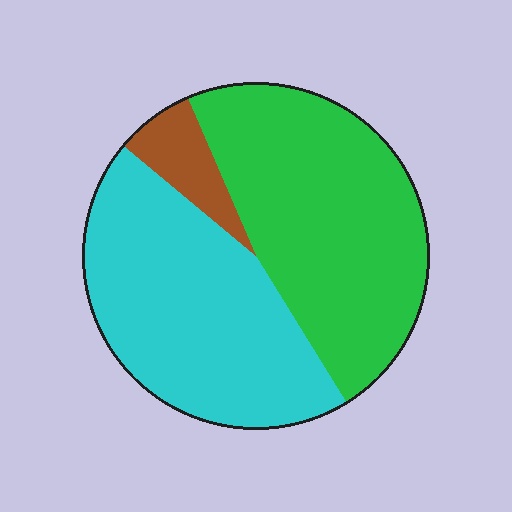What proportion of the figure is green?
Green takes up between a third and a half of the figure.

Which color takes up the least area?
Brown, at roughly 10%.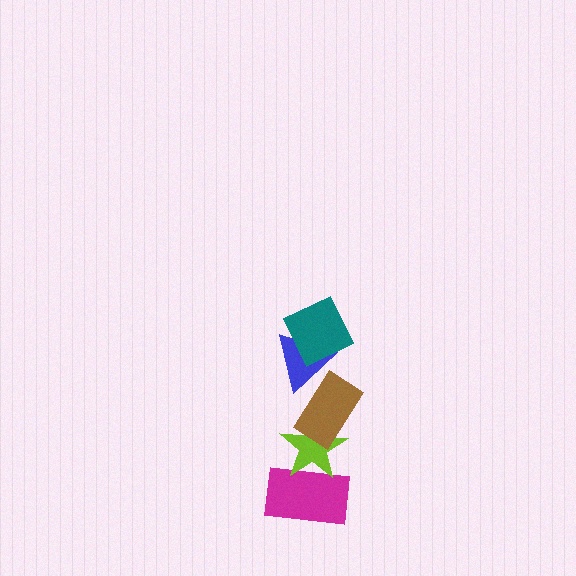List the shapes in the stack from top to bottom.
From top to bottom: the teal square, the blue triangle, the brown rectangle, the lime star, the magenta rectangle.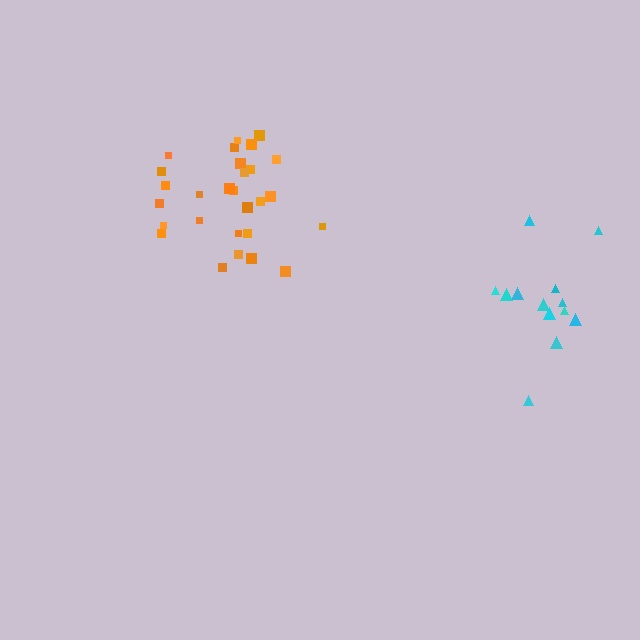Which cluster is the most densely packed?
Orange.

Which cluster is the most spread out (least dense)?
Cyan.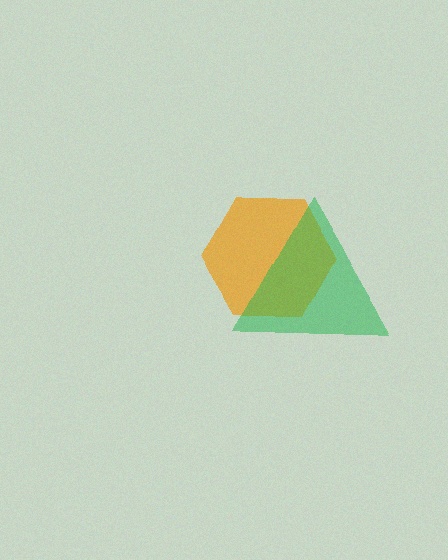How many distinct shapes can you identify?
There are 2 distinct shapes: an orange hexagon, a green triangle.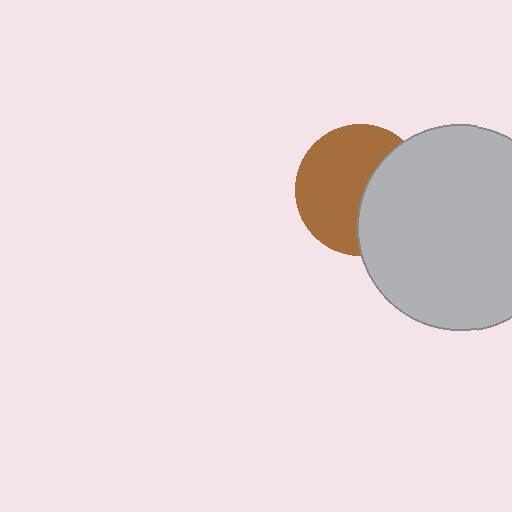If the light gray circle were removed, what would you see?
You would see the complete brown circle.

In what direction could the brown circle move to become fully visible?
The brown circle could move left. That would shift it out from behind the light gray circle entirely.